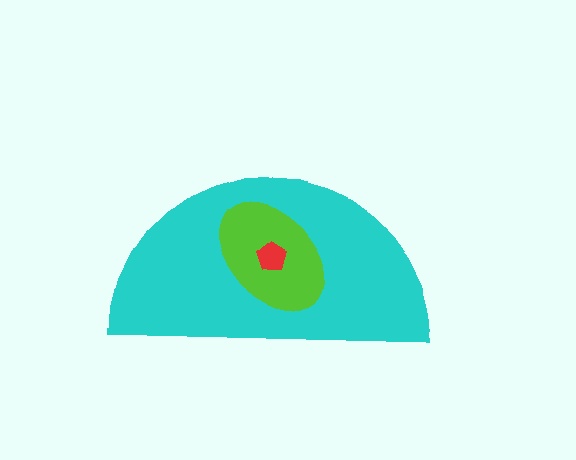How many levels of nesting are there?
3.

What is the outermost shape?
The cyan semicircle.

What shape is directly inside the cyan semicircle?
The lime ellipse.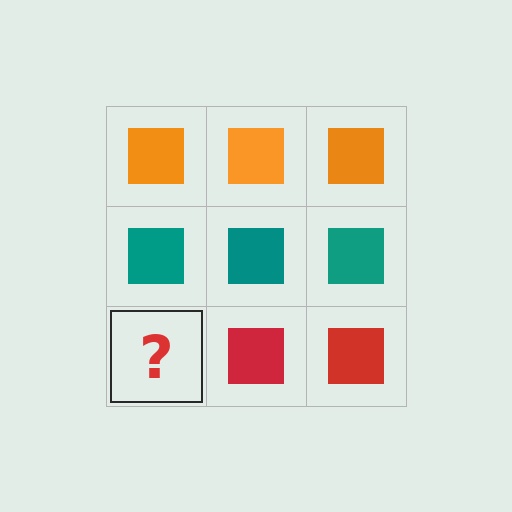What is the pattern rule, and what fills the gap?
The rule is that each row has a consistent color. The gap should be filled with a red square.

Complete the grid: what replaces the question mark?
The question mark should be replaced with a red square.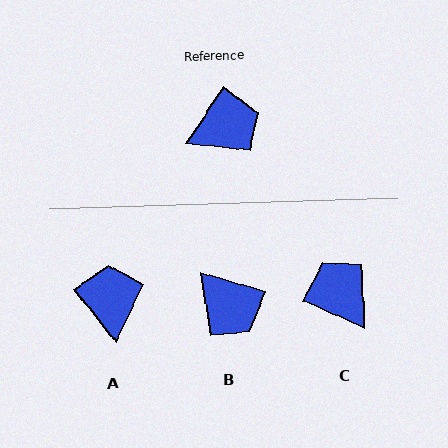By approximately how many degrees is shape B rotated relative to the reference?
Approximately 74 degrees clockwise.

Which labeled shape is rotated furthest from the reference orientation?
C, about 99 degrees away.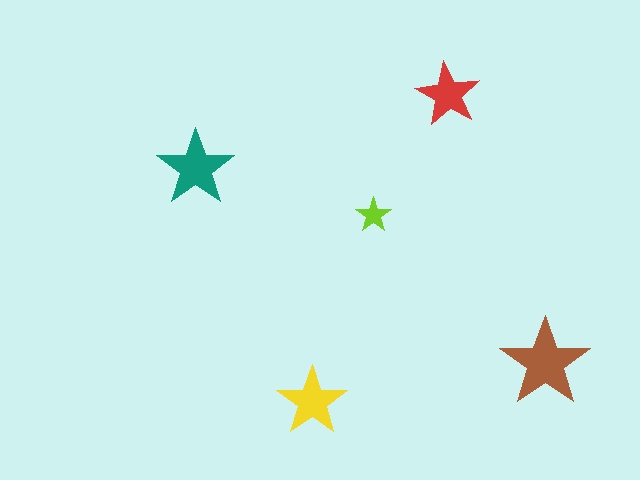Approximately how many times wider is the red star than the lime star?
About 2 times wider.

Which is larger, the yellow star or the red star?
The yellow one.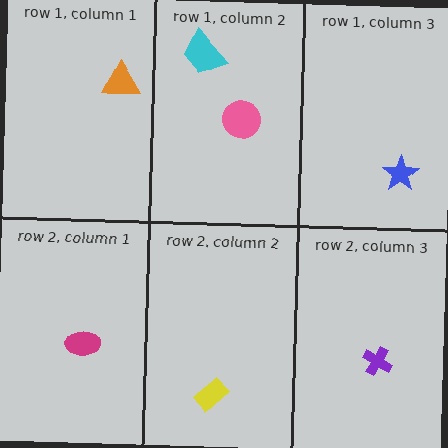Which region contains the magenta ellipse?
The row 2, column 1 region.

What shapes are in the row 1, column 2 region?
The pink circle, the cyan trapezoid.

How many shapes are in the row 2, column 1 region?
1.